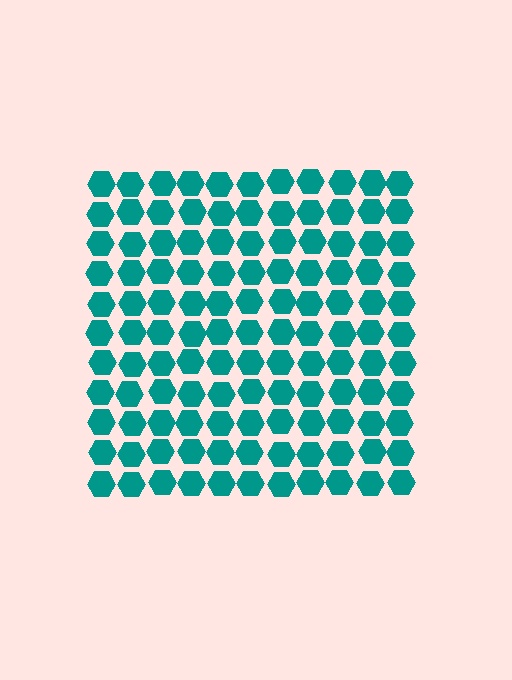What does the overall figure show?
The overall figure shows a square.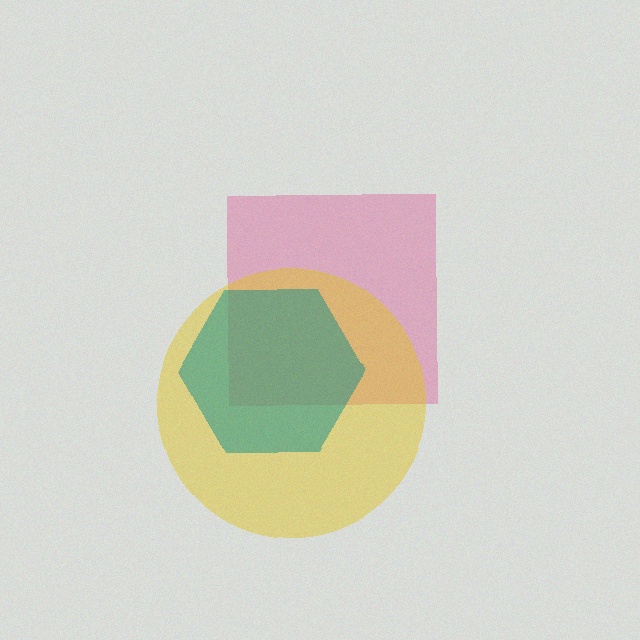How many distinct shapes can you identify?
There are 3 distinct shapes: a pink square, a yellow circle, a teal hexagon.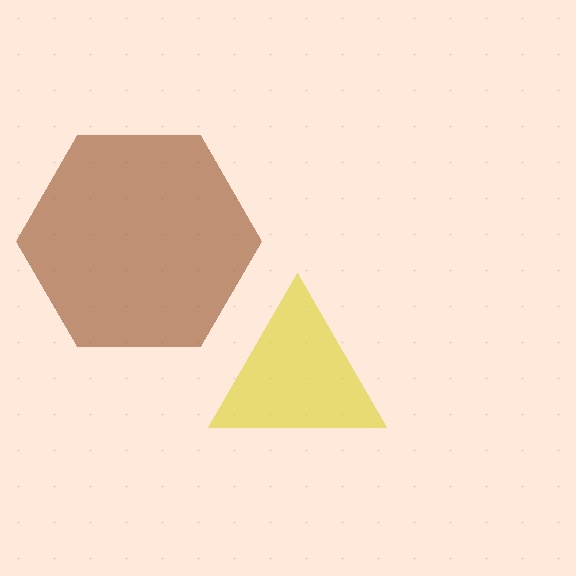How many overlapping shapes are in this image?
There are 2 overlapping shapes in the image.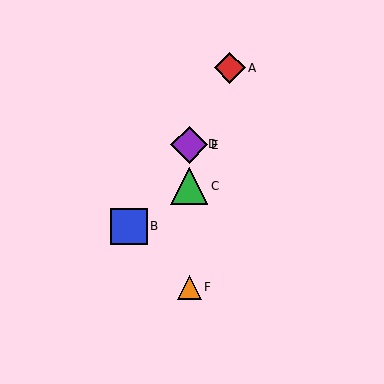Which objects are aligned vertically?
Objects C, D, E, F are aligned vertically.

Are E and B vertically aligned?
No, E is at x≈189 and B is at x≈129.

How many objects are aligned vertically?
4 objects (C, D, E, F) are aligned vertically.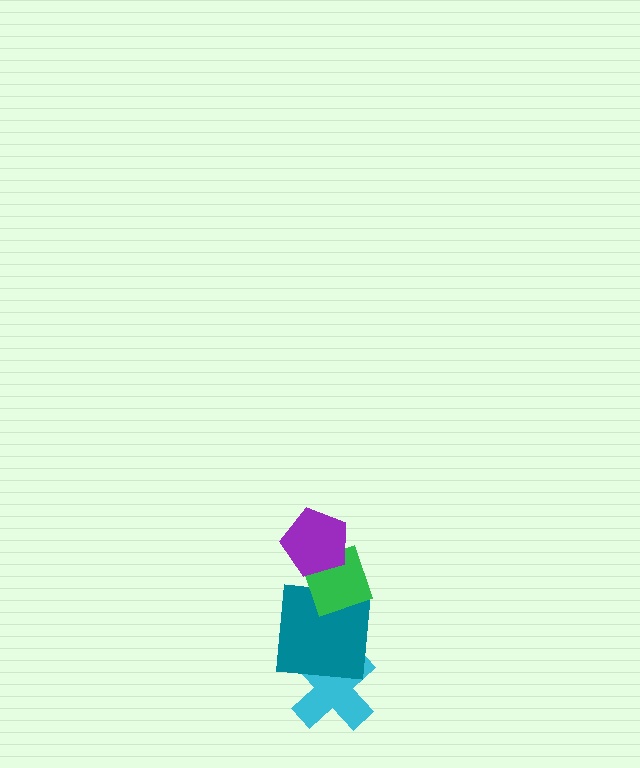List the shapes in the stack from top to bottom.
From top to bottom: the purple pentagon, the green diamond, the teal square, the cyan cross.